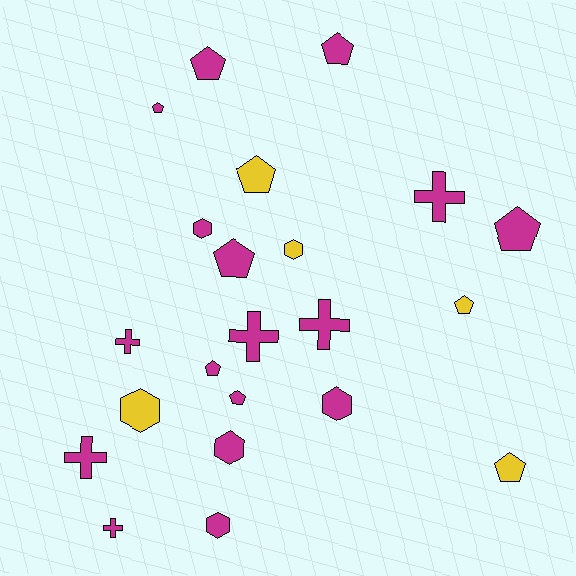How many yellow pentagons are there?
There are 3 yellow pentagons.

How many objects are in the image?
There are 22 objects.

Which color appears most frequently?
Magenta, with 17 objects.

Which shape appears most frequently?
Pentagon, with 10 objects.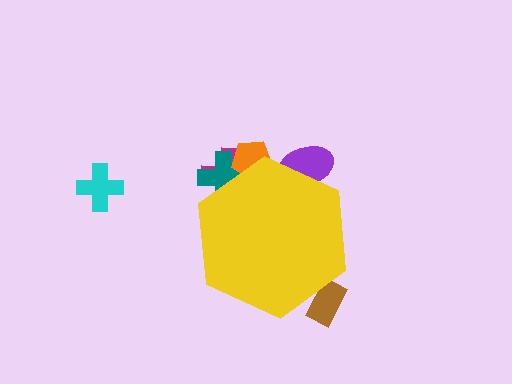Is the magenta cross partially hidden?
Yes, the magenta cross is partially hidden behind the yellow hexagon.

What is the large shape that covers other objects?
A yellow hexagon.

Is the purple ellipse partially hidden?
Yes, the purple ellipse is partially hidden behind the yellow hexagon.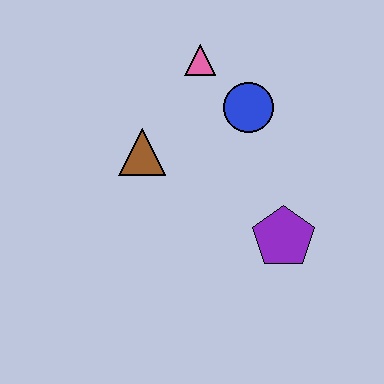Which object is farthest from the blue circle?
The purple pentagon is farthest from the blue circle.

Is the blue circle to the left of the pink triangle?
No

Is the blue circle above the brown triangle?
Yes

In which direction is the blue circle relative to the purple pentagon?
The blue circle is above the purple pentagon.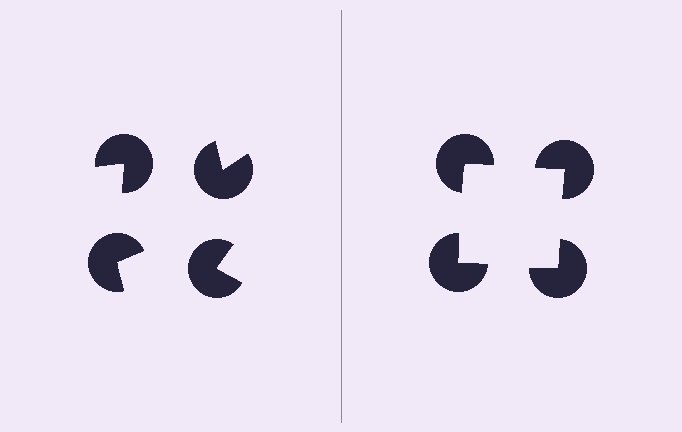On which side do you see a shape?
An illusory square appears on the right side. On the left side the wedge cuts are rotated, so no coherent shape forms.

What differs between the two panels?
The pac-man discs are positioned identically on both sides; only the wedge orientations differ. On the right they align to a square; on the left they are misaligned.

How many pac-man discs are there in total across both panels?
8 — 4 on each side.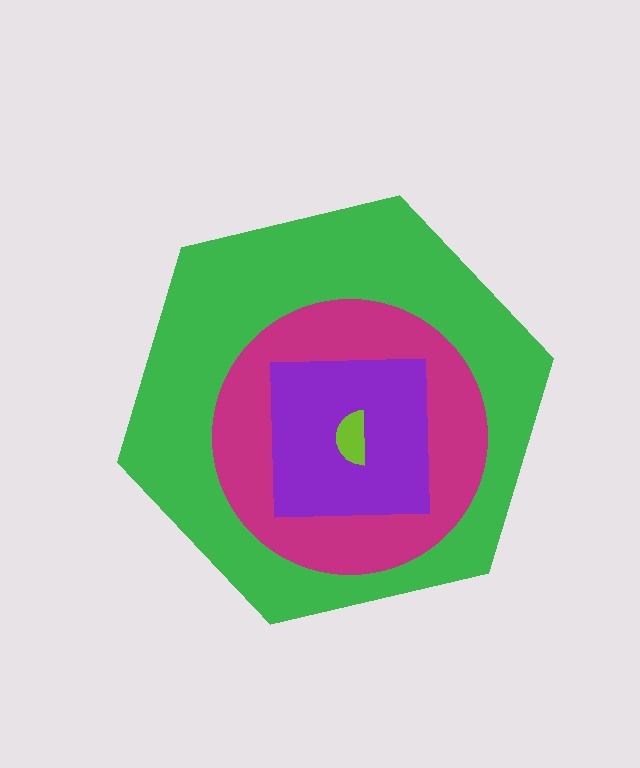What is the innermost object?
The lime semicircle.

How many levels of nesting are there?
4.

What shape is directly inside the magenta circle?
The purple square.